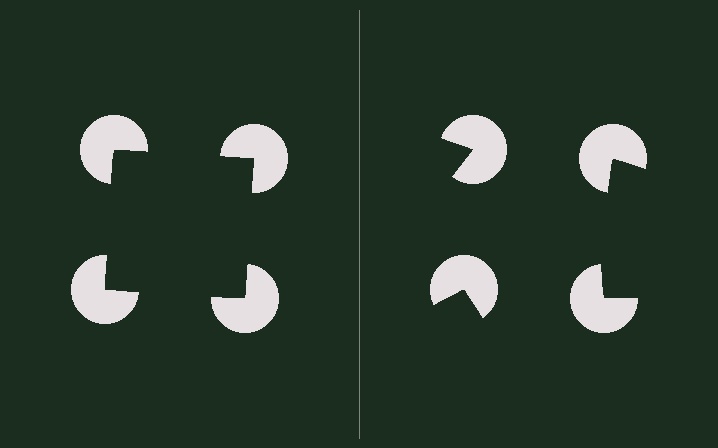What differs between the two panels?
The pac-man discs are positioned identically on both sides; only the wedge orientations differ. On the left they align to a square; on the right they are misaligned.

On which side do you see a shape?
An illusory square appears on the left side. On the right side the wedge cuts are rotated, so no coherent shape forms.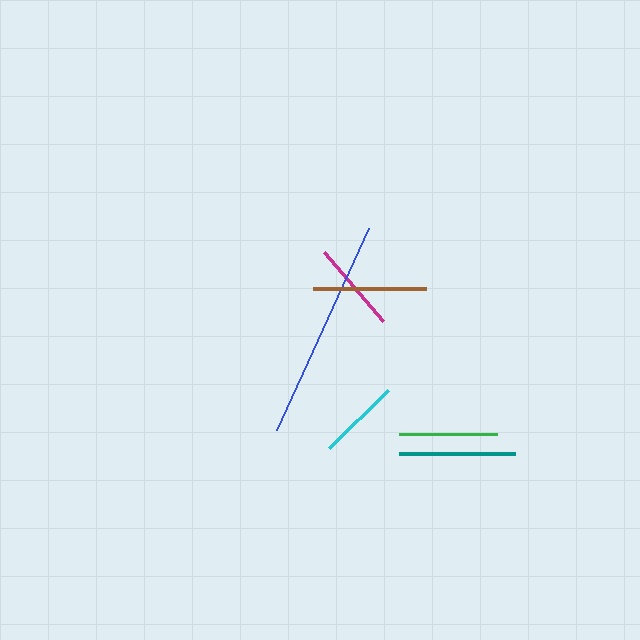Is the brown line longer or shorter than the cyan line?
The brown line is longer than the cyan line.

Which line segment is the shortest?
The cyan line is the shortest at approximately 83 pixels.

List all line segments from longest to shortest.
From longest to shortest: blue, teal, brown, green, magenta, cyan.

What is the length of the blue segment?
The blue segment is approximately 221 pixels long.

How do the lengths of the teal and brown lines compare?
The teal and brown lines are approximately the same length.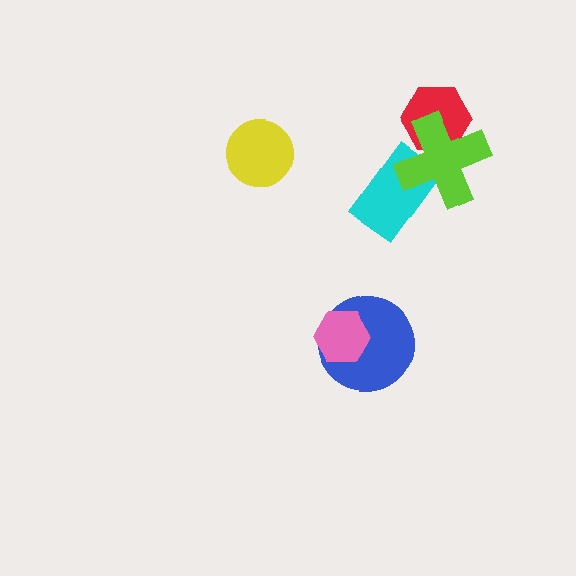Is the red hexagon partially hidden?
Yes, it is partially covered by another shape.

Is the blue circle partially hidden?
Yes, it is partially covered by another shape.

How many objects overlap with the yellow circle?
0 objects overlap with the yellow circle.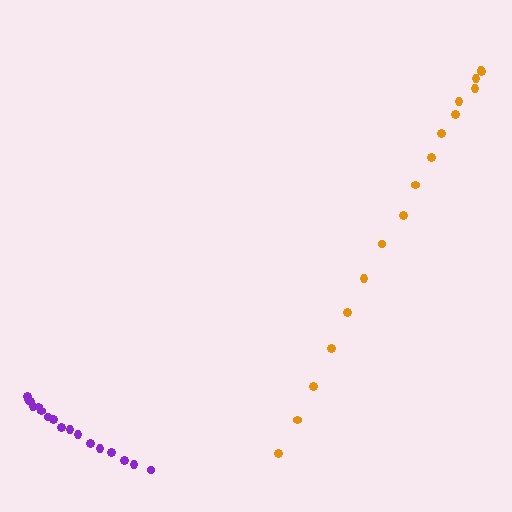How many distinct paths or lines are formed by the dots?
There are 2 distinct paths.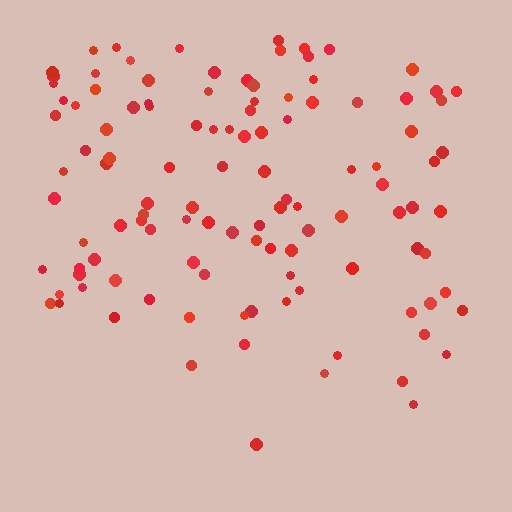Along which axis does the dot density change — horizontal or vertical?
Vertical.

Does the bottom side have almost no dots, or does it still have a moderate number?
Still a moderate number, just noticeably fewer than the top.